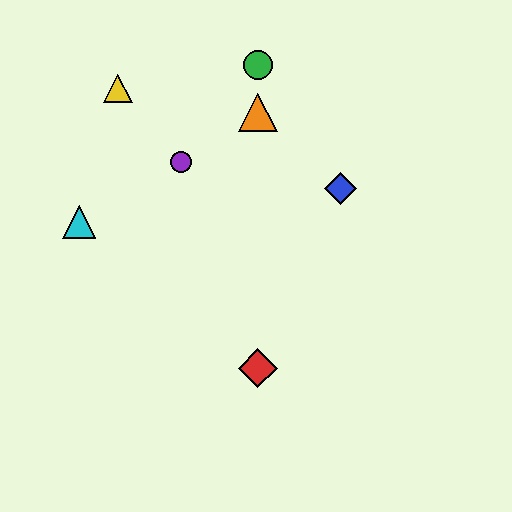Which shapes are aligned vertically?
The red diamond, the green circle, the orange triangle are aligned vertically.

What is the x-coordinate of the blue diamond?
The blue diamond is at x≈341.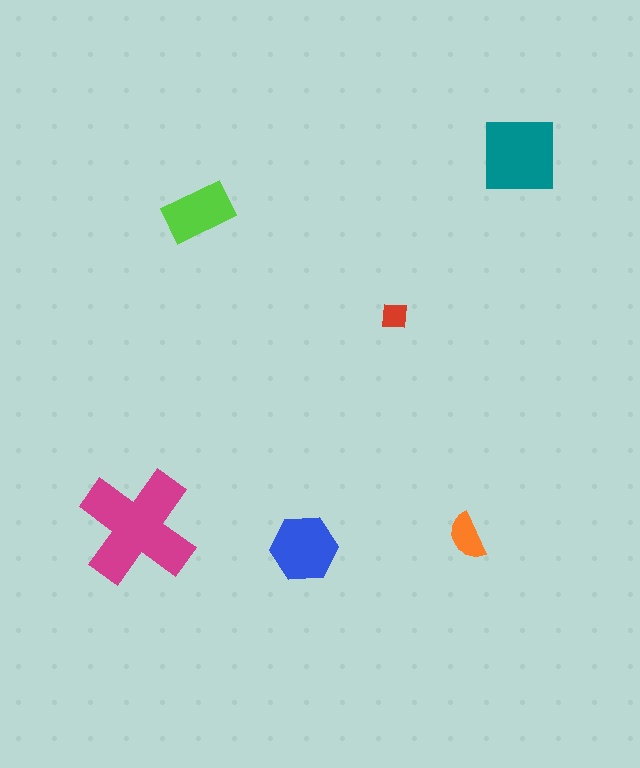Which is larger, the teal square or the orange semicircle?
The teal square.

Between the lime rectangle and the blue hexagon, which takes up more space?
The blue hexagon.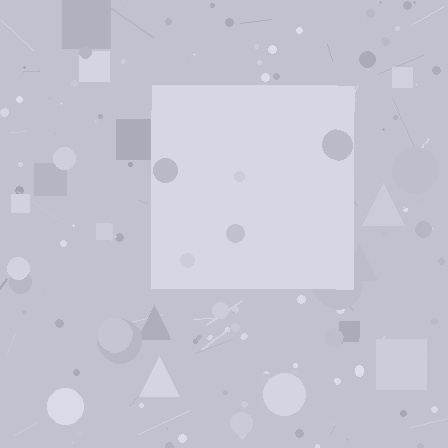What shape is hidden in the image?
A square is hidden in the image.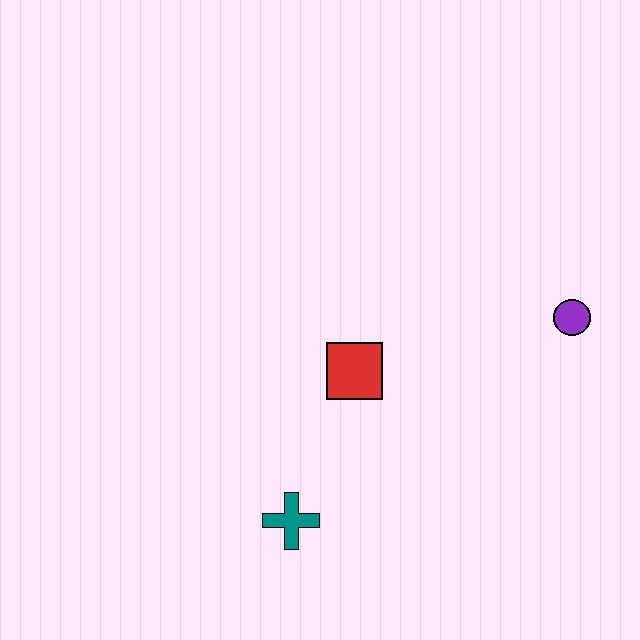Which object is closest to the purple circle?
The red square is closest to the purple circle.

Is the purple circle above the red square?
Yes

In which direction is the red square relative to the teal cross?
The red square is above the teal cross.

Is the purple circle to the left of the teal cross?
No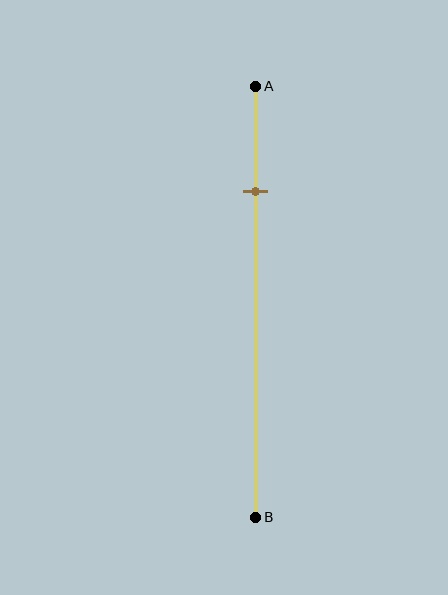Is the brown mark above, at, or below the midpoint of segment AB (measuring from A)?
The brown mark is above the midpoint of segment AB.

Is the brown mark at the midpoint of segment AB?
No, the mark is at about 25% from A, not at the 50% midpoint.